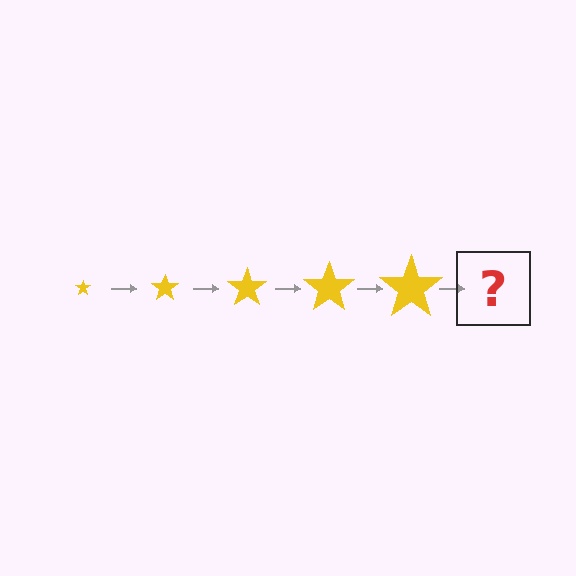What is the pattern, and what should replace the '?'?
The pattern is that the star gets progressively larger each step. The '?' should be a yellow star, larger than the previous one.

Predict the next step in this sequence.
The next step is a yellow star, larger than the previous one.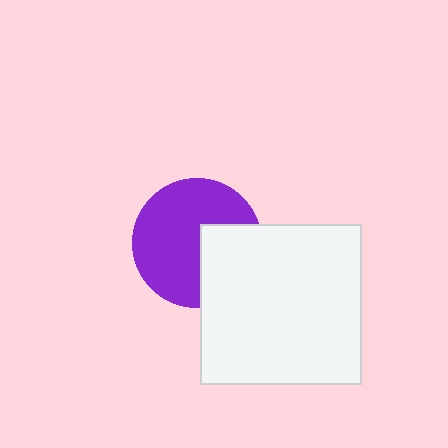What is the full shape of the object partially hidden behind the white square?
The partially hidden object is a purple circle.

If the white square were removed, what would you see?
You would see the complete purple circle.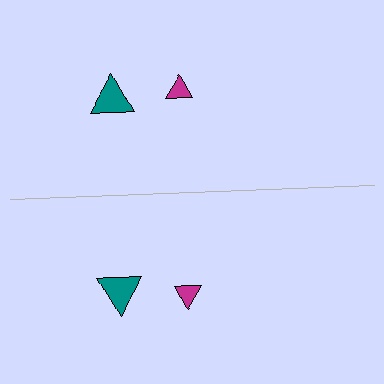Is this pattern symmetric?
Yes, this pattern has bilateral (reflection) symmetry.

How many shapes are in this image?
There are 4 shapes in this image.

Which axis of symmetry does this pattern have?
The pattern has a horizontal axis of symmetry running through the center of the image.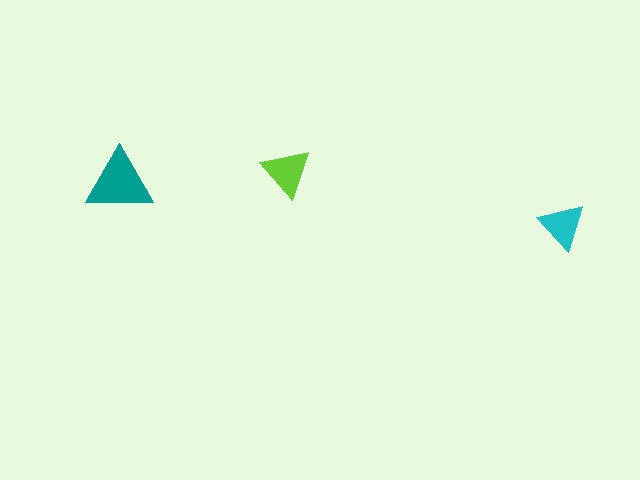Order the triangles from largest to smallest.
the teal one, the lime one, the cyan one.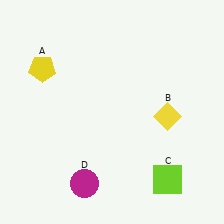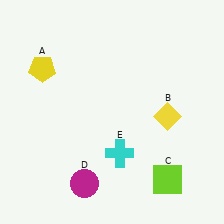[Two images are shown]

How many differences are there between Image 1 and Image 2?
There is 1 difference between the two images.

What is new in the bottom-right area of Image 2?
A cyan cross (E) was added in the bottom-right area of Image 2.